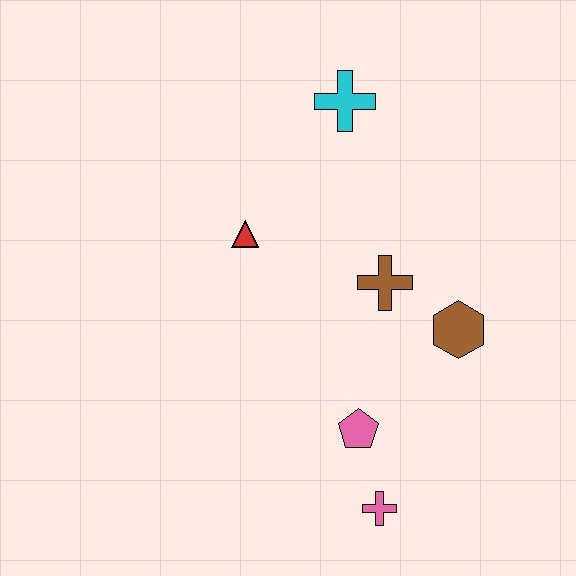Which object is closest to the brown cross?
The brown hexagon is closest to the brown cross.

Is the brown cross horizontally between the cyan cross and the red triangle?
No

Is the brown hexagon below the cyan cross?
Yes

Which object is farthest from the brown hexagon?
The cyan cross is farthest from the brown hexagon.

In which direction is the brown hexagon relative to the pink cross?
The brown hexagon is above the pink cross.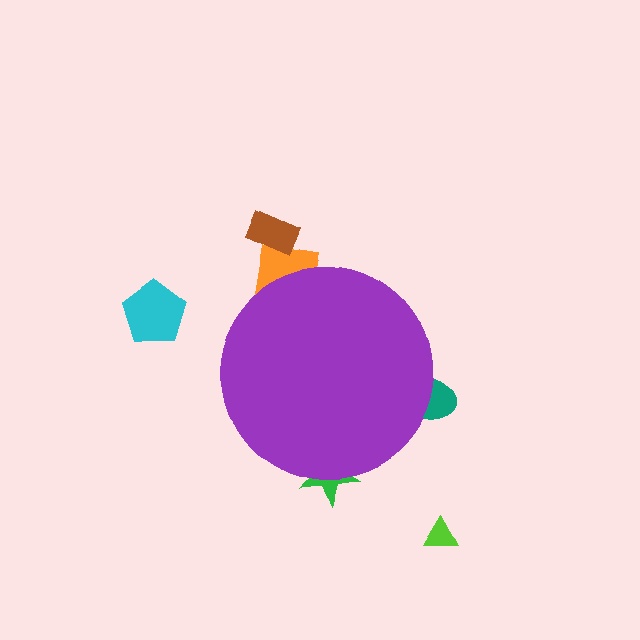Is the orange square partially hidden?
Yes, the orange square is partially hidden behind the purple circle.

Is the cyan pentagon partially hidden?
No, the cyan pentagon is fully visible.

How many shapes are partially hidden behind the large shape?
3 shapes are partially hidden.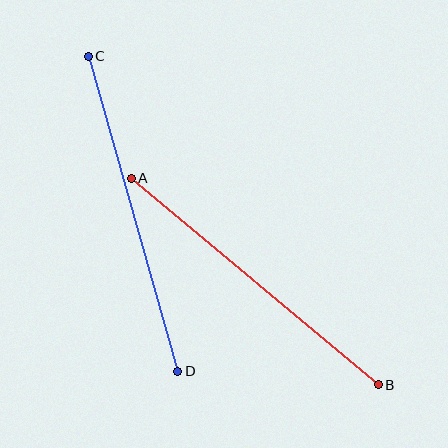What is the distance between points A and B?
The distance is approximately 322 pixels.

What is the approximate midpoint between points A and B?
The midpoint is at approximately (255, 282) pixels.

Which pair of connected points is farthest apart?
Points C and D are farthest apart.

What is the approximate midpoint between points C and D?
The midpoint is at approximately (133, 214) pixels.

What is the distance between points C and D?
The distance is approximately 327 pixels.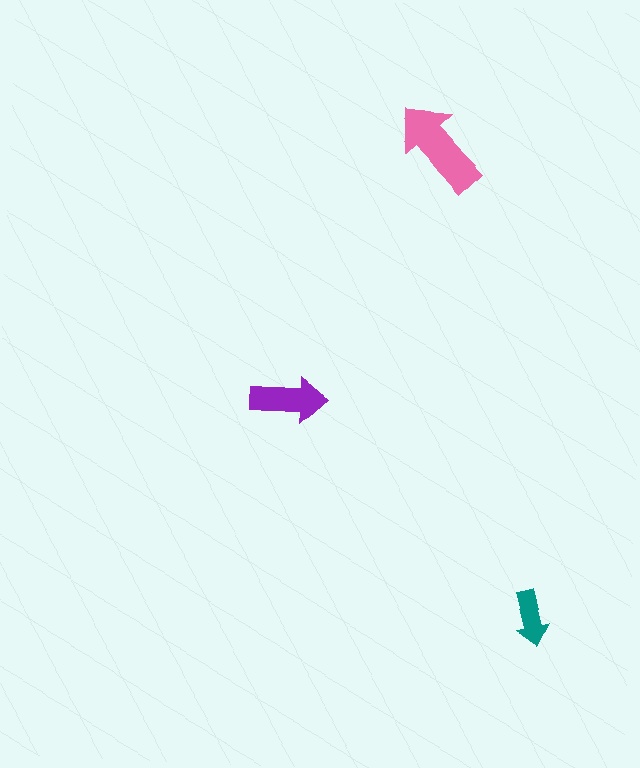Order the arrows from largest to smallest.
the pink one, the purple one, the teal one.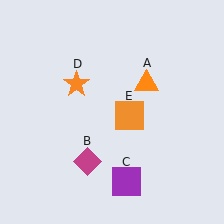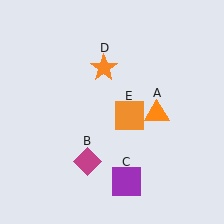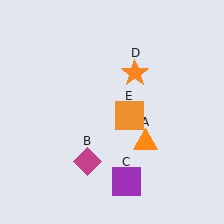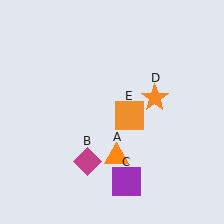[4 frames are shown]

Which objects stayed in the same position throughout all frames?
Magenta diamond (object B) and purple square (object C) and orange square (object E) remained stationary.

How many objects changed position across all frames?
2 objects changed position: orange triangle (object A), orange star (object D).